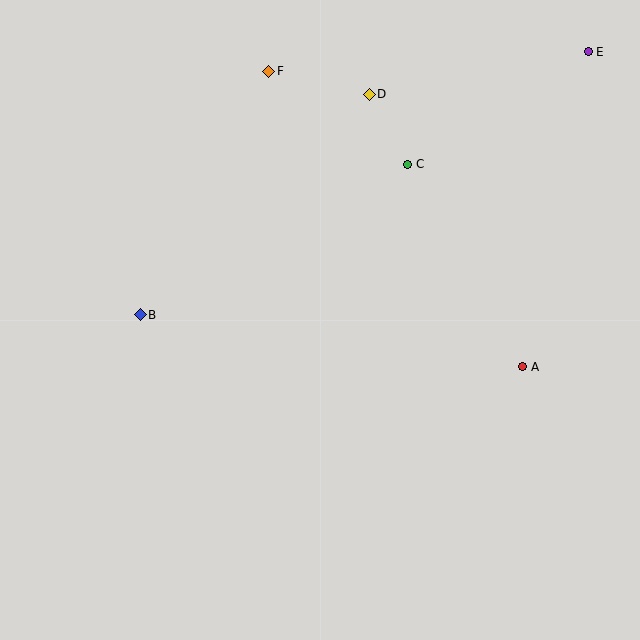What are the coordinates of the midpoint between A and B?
The midpoint between A and B is at (331, 341).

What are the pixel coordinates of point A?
Point A is at (523, 367).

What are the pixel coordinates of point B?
Point B is at (140, 315).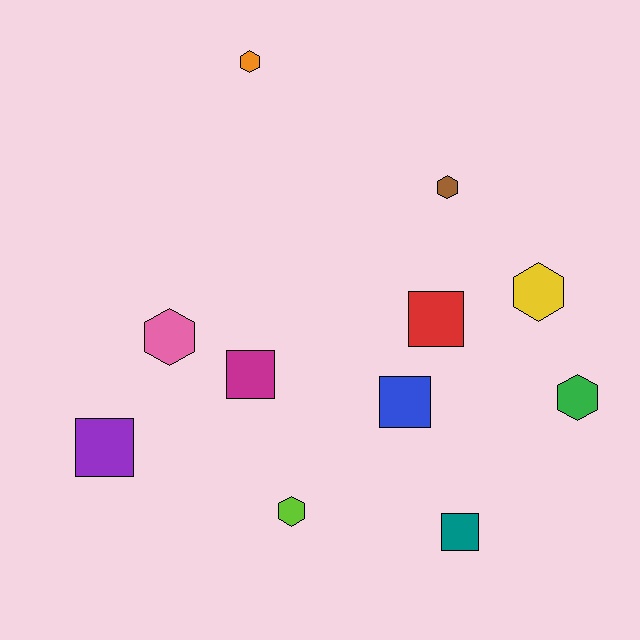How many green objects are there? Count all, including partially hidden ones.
There is 1 green object.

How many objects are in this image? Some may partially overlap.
There are 11 objects.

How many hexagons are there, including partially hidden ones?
There are 6 hexagons.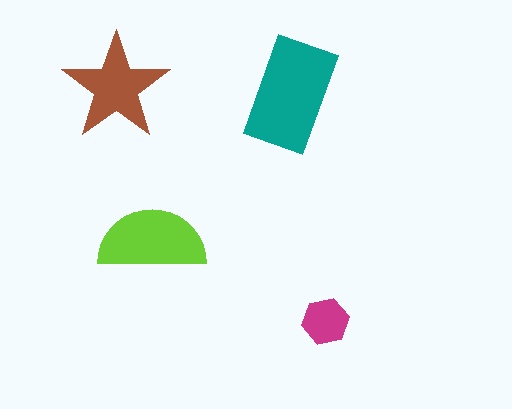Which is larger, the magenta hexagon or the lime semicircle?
The lime semicircle.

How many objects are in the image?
There are 4 objects in the image.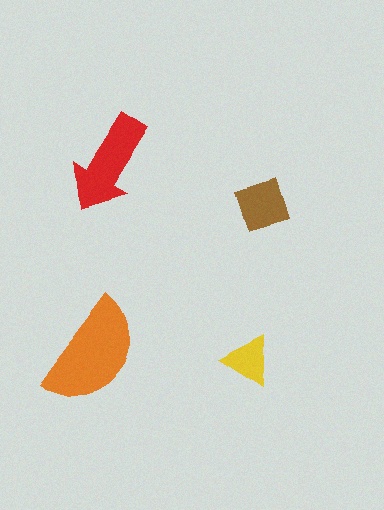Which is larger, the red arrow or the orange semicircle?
The orange semicircle.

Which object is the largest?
The orange semicircle.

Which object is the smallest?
The yellow triangle.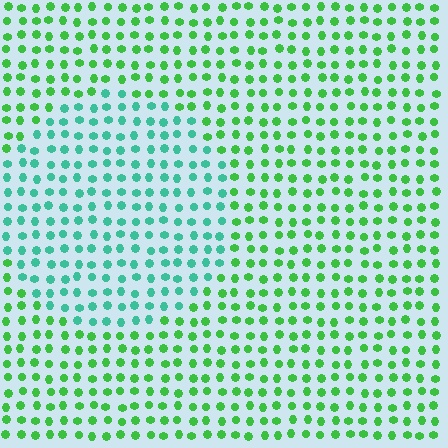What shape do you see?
I see a circle.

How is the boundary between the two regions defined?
The boundary is defined purely by a slight shift in hue (about 41 degrees). Spacing, size, and orientation are identical on both sides.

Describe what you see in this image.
The image is filled with small green elements in a uniform arrangement. A circle-shaped region is visible where the elements are tinted to a slightly different hue, forming a subtle color boundary.